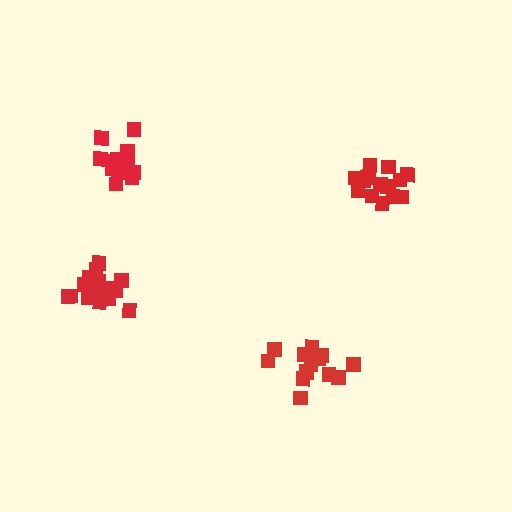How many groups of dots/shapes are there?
There are 4 groups.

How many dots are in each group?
Group 1: 16 dots, Group 2: 17 dots, Group 3: 13 dots, Group 4: 16 dots (62 total).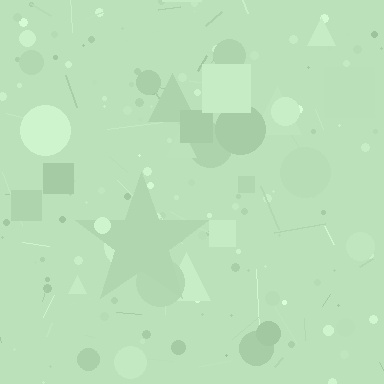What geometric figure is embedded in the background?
A star is embedded in the background.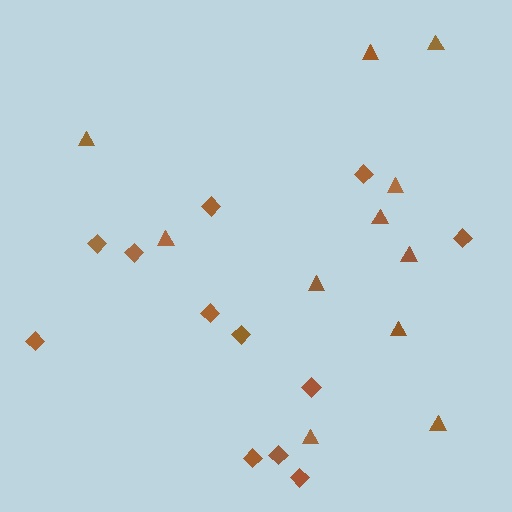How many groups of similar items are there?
There are 2 groups: one group of triangles (11) and one group of diamonds (12).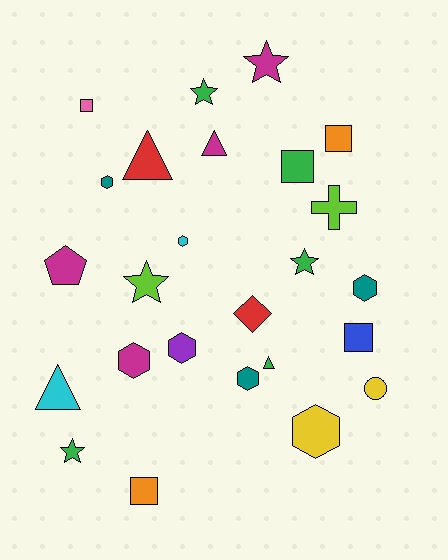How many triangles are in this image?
There are 4 triangles.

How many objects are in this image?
There are 25 objects.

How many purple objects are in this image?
There is 1 purple object.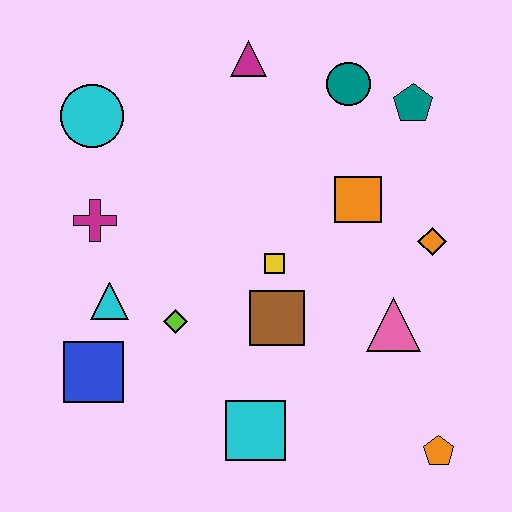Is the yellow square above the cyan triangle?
Yes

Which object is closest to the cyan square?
The brown square is closest to the cyan square.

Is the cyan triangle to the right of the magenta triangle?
No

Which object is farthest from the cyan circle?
The orange pentagon is farthest from the cyan circle.